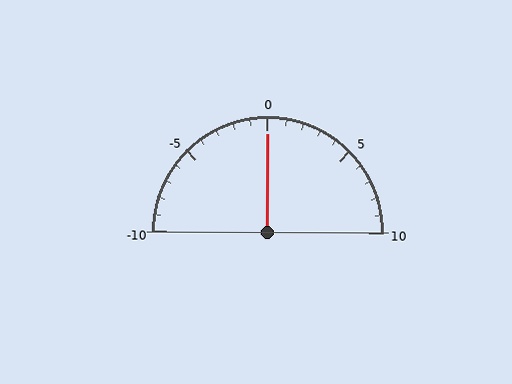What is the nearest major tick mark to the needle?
The nearest major tick mark is 0.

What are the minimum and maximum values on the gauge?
The gauge ranges from -10 to 10.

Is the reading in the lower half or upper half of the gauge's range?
The reading is in the upper half of the range (-10 to 10).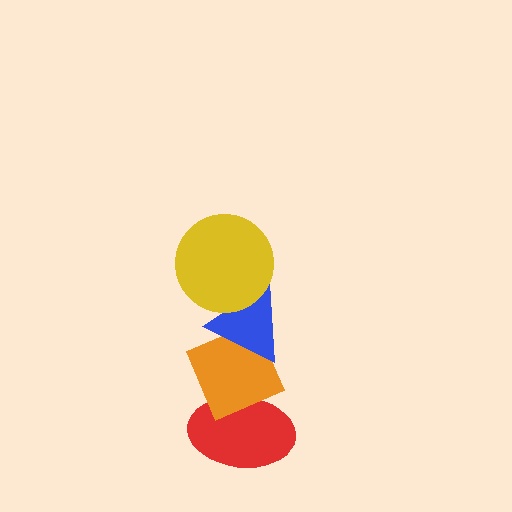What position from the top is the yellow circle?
The yellow circle is 1st from the top.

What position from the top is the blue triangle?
The blue triangle is 2nd from the top.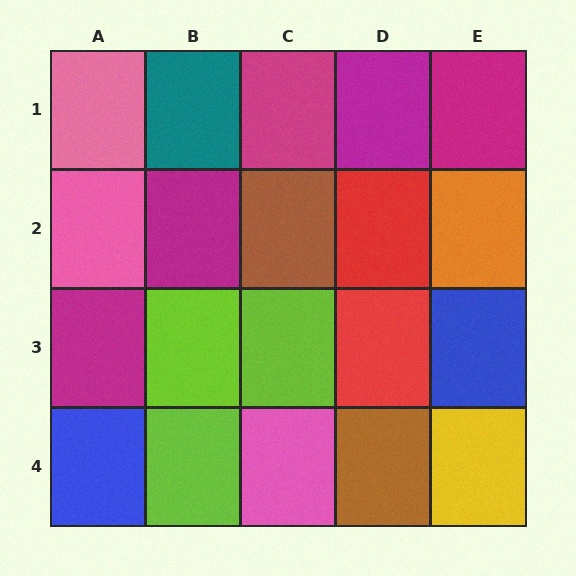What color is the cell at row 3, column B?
Lime.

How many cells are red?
2 cells are red.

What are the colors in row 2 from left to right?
Pink, magenta, brown, red, orange.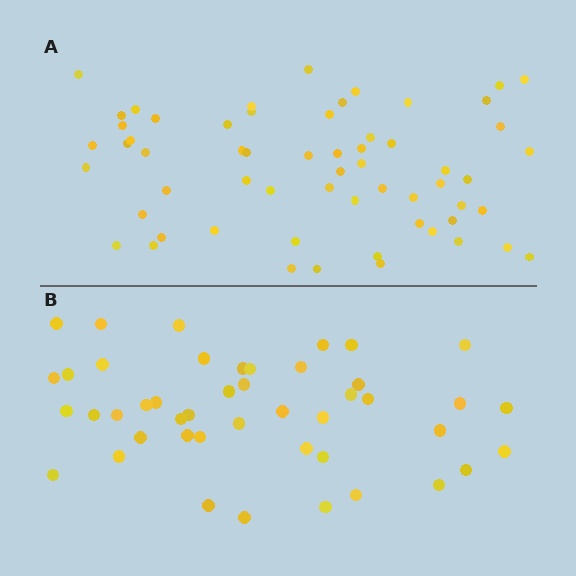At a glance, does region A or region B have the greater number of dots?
Region A (the top region) has more dots.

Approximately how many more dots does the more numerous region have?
Region A has approximately 15 more dots than region B.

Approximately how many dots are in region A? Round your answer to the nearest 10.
About 60 dots.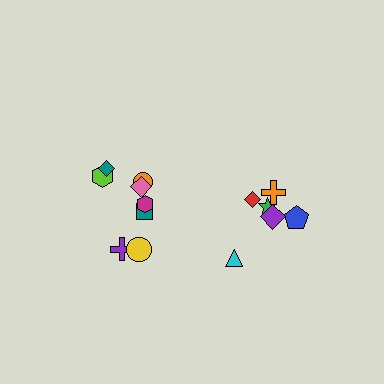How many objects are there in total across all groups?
There are 14 objects.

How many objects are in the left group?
There are 8 objects.